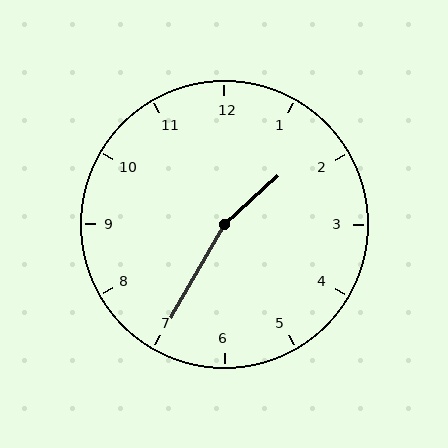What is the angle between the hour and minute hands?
Approximately 162 degrees.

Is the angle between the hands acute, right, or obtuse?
It is obtuse.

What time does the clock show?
1:35.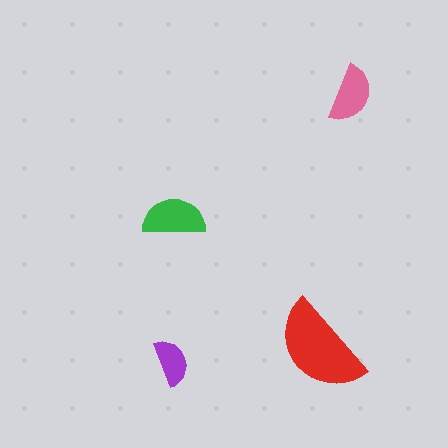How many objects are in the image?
There are 4 objects in the image.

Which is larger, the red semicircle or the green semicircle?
The red one.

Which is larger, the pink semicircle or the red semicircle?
The red one.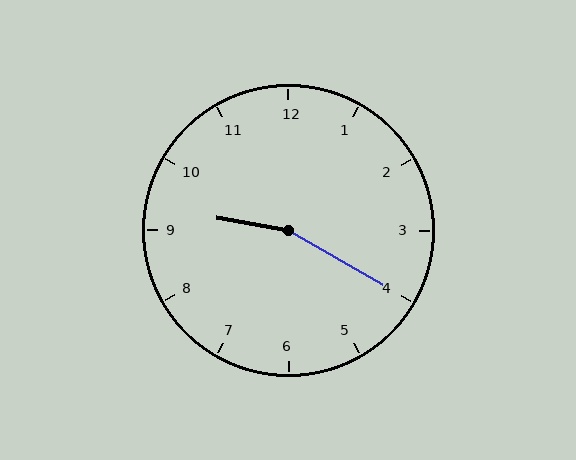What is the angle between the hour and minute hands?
Approximately 160 degrees.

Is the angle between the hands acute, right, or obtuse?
It is obtuse.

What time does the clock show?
9:20.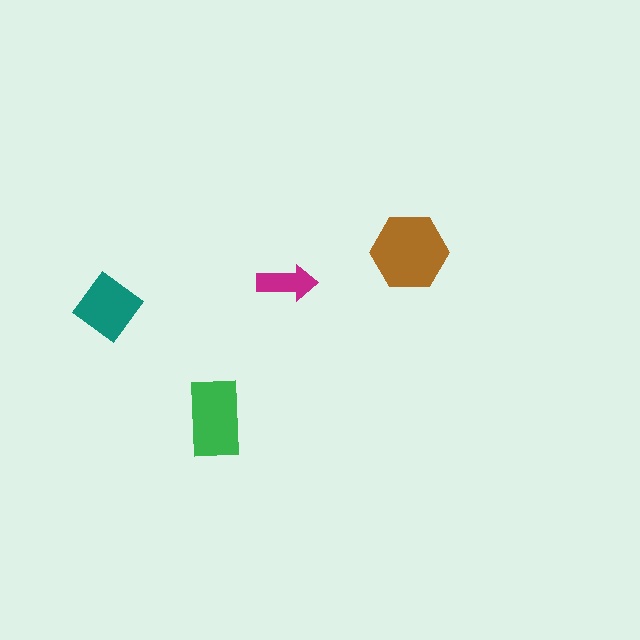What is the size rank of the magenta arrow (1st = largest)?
4th.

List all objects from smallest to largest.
The magenta arrow, the teal diamond, the green rectangle, the brown hexagon.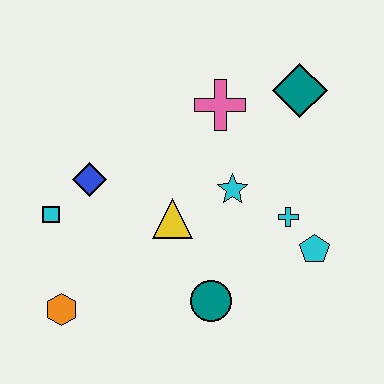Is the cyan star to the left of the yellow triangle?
No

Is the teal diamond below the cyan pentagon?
No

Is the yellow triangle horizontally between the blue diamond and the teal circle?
Yes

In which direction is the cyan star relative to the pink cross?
The cyan star is below the pink cross.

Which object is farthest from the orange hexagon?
The teal diamond is farthest from the orange hexagon.